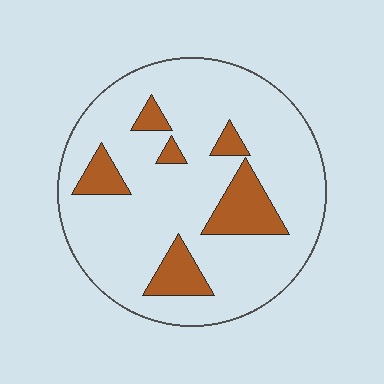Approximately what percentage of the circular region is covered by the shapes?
Approximately 15%.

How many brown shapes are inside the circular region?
6.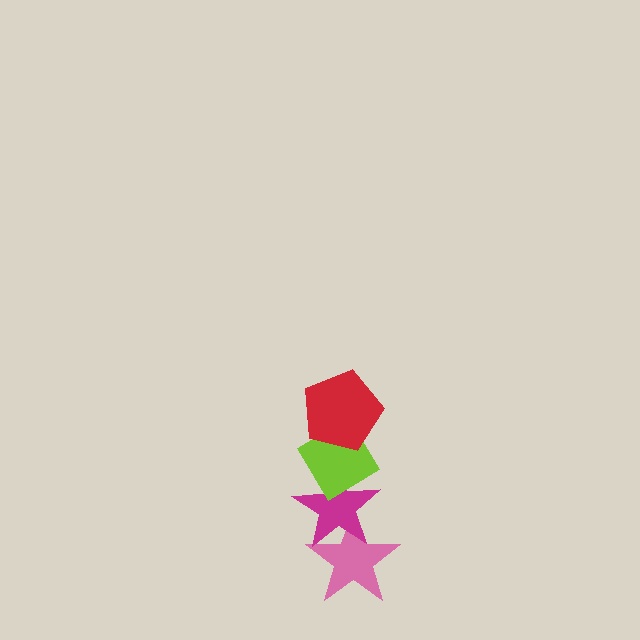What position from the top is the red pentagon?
The red pentagon is 1st from the top.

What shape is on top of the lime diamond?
The red pentagon is on top of the lime diamond.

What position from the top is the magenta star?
The magenta star is 3rd from the top.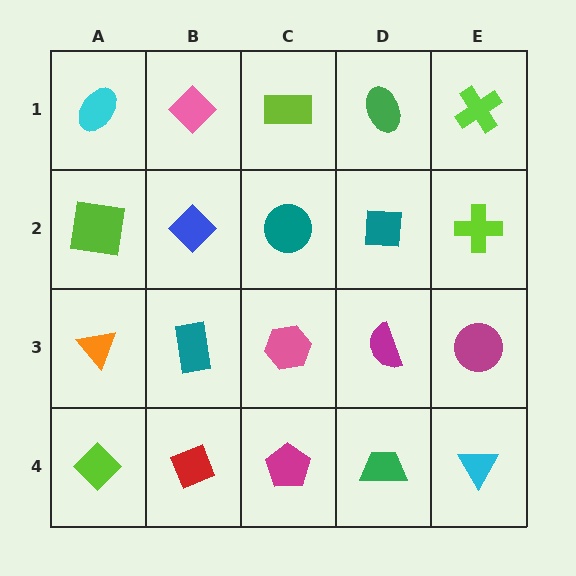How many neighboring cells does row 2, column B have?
4.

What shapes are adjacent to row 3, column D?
A teal square (row 2, column D), a green trapezoid (row 4, column D), a pink hexagon (row 3, column C), a magenta circle (row 3, column E).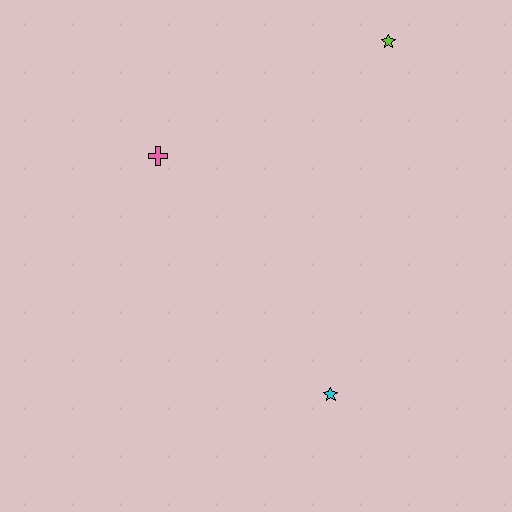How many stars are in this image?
There are 2 stars.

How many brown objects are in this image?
There are no brown objects.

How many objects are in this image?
There are 3 objects.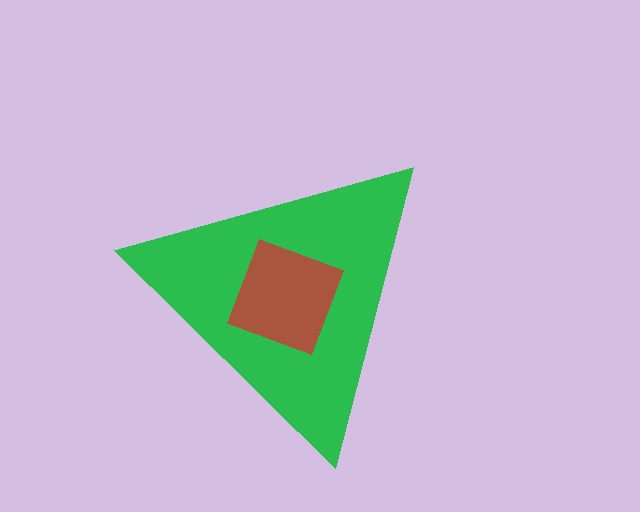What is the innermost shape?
The brown diamond.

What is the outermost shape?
The green triangle.